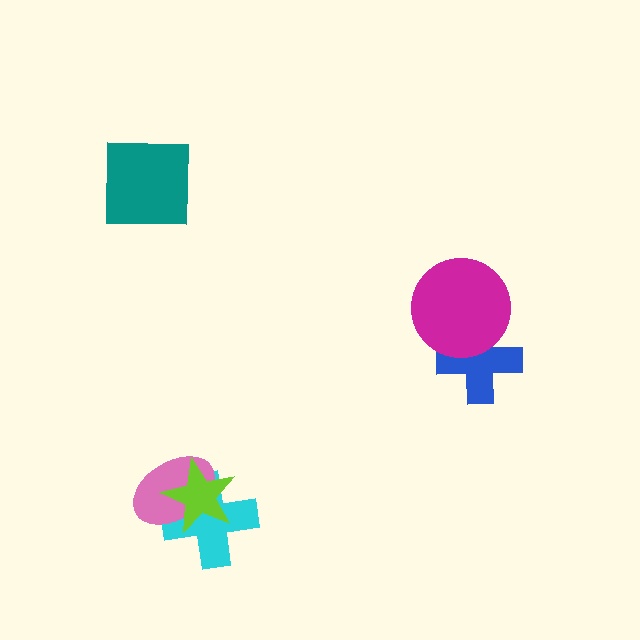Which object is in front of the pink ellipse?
The lime star is in front of the pink ellipse.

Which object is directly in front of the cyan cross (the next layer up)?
The pink ellipse is directly in front of the cyan cross.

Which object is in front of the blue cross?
The magenta circle is in front of the blue cross.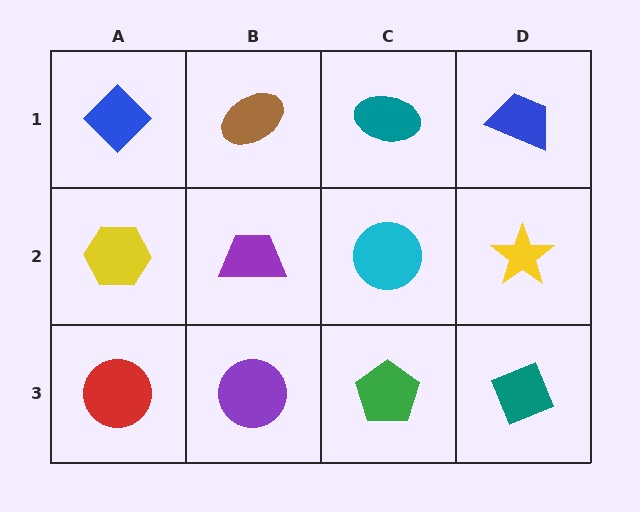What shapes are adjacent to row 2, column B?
A brown ellipse (row 1, column B), a purple circle (row 3, column B), a yellow hexagon (row 2, column A), a cyan circle (row 2, column C).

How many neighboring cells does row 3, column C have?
3.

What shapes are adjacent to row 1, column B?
A purple trapezoid (row 2, column B), a blue diamond (row 1, column A), a teal ellipse (row 1, column C).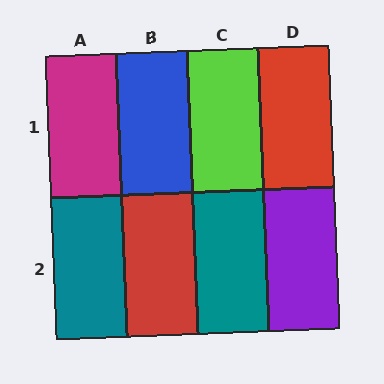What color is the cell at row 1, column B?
Blue.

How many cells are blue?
1 cell is blue.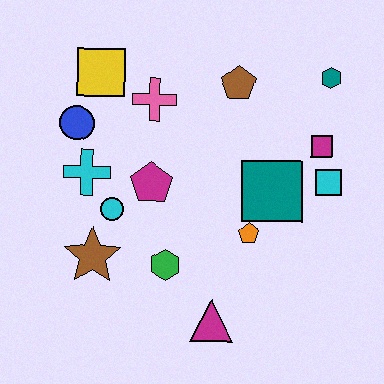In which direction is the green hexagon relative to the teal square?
The green hexagon is to the left of the teal square.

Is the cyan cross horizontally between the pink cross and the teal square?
No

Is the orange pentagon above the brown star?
Yes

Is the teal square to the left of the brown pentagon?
No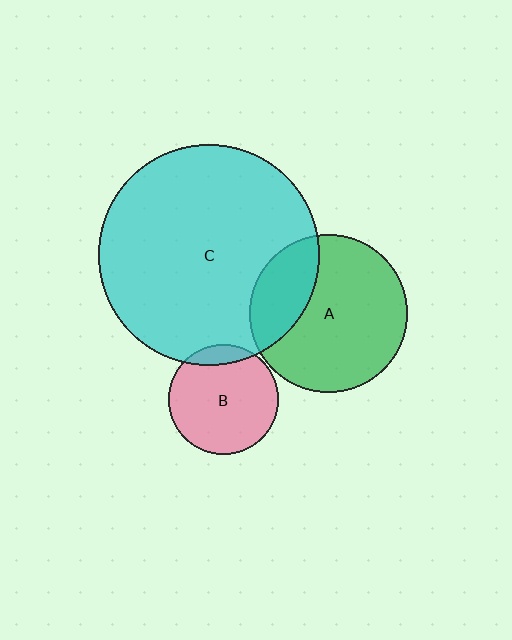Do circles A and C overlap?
Yes.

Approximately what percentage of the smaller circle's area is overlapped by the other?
Approximately 25%.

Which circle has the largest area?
Circle C (cyan).